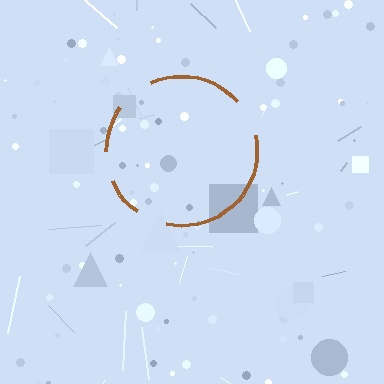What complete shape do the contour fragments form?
The contour fragments form a circle.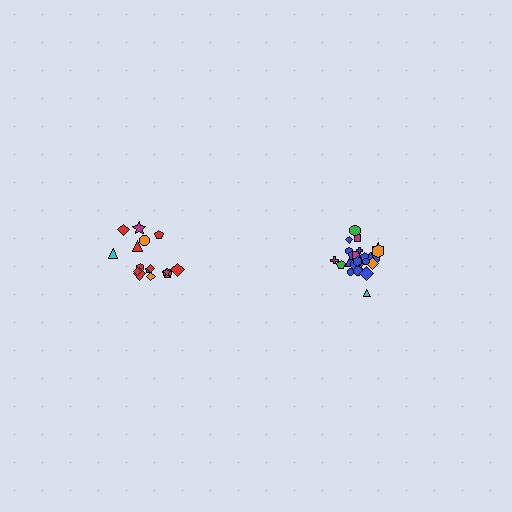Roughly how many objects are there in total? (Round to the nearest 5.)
Roughly 40 objects in total.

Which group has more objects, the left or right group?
The right group.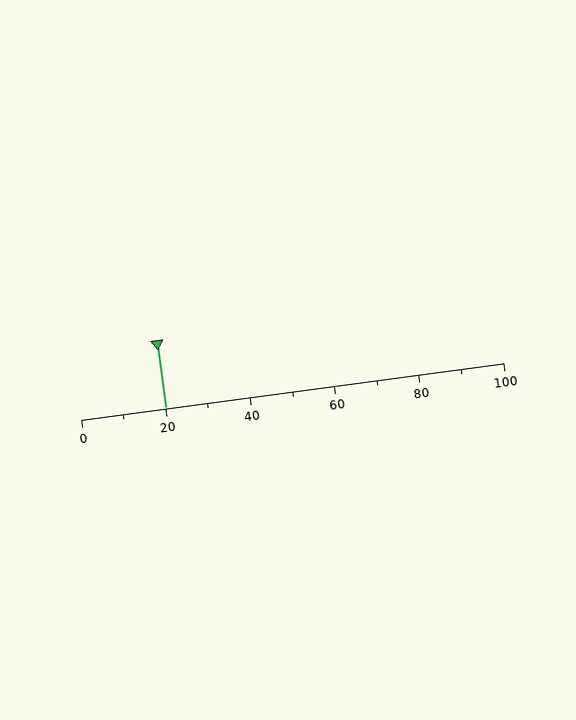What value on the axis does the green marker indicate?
The marker indicates approximately 20.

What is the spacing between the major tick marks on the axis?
The major ticks are spaced 20 apart.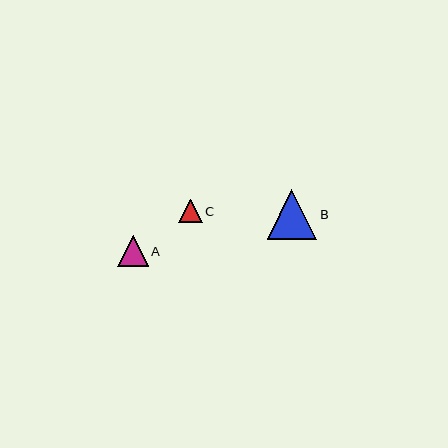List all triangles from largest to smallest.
From largest to smallest: B, A, C.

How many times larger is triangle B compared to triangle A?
Triangle B is approximately 1.6 times the size of triangle A.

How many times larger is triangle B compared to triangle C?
Triangle B is approximately 2.1 times the size of triangle C.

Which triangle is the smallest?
Triangle C is the smallest with a size of approximately 23 pixels.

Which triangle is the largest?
Triangle B is the largest with a size of approximately 49 pixels.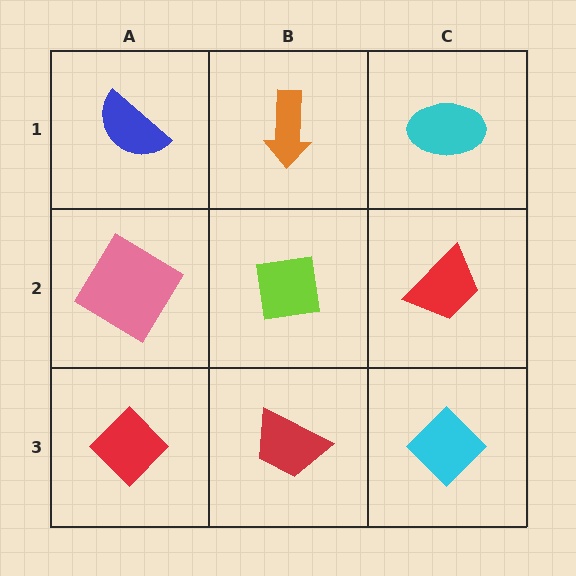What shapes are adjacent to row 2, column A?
A blue semicircle (row 1, column A), a red diamond (row 3, column A), a lime square (row 2, column B).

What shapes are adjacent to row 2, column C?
A cyan ellipse (row 1, column C), a cyan diamond (row 3, column C), a lime square (row 2, column B).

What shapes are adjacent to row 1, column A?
A pink diamond (row 2, column A), an orange arrow (row 1, column B).